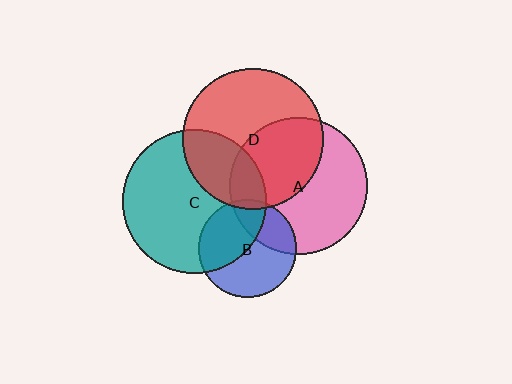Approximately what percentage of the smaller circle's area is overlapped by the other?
Approximately 30%.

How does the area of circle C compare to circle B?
Approximately 2.1 times.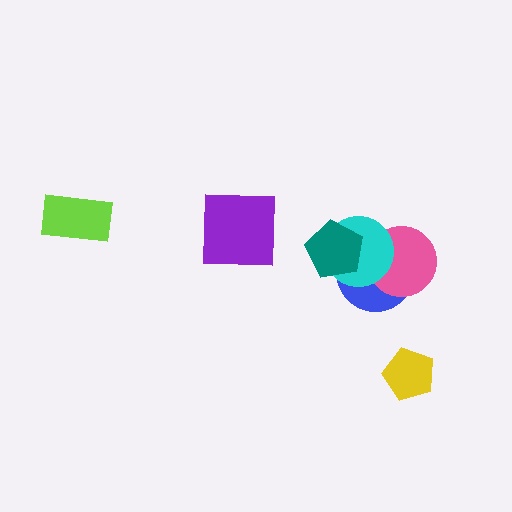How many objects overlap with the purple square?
0 objects overlap with the purple square.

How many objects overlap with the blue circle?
3 objects overlap with the blue circle.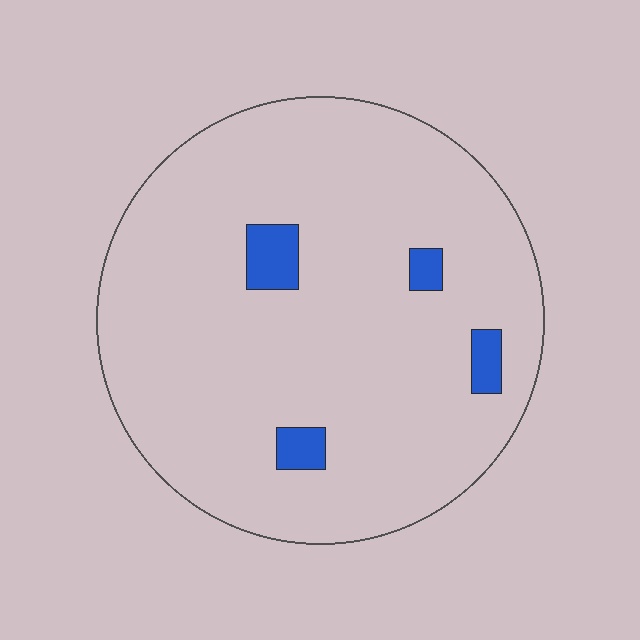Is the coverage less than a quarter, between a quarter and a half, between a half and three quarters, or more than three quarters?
Less than a quarter.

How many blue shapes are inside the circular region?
4.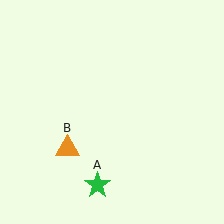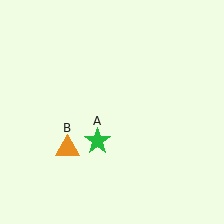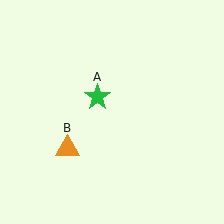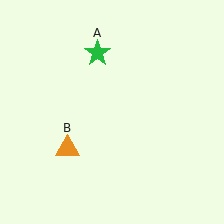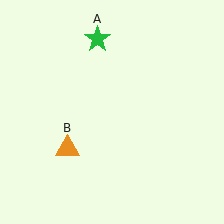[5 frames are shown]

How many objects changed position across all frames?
1 object changed position: green star (object A).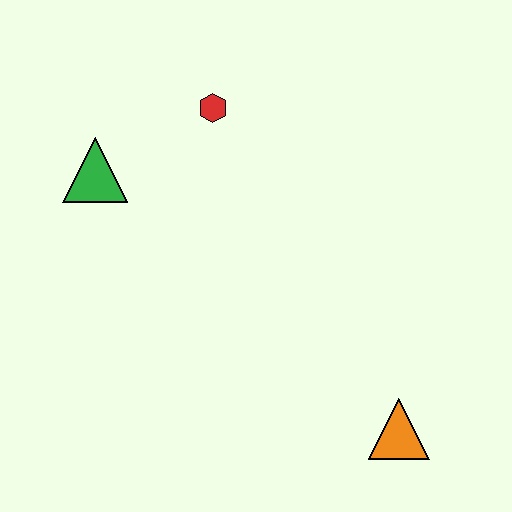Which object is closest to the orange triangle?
The red hexagon is closest to the orange triangle.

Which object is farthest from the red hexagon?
The orange triangle is farthest from the red hexagon.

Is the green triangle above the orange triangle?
Yes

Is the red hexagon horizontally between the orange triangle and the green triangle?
Yes